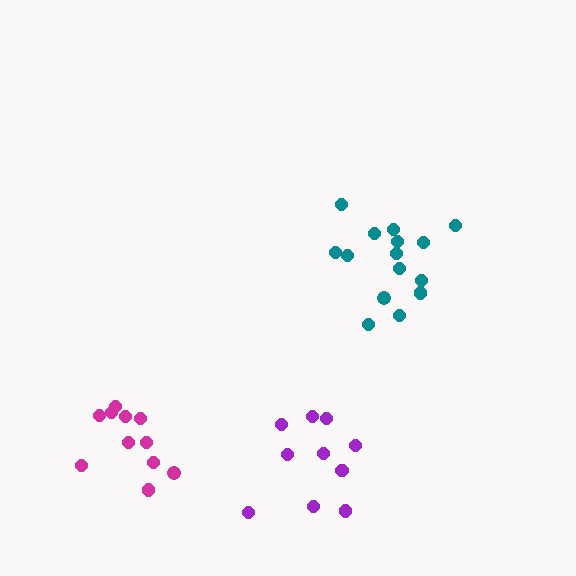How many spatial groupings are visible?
There are 3 spatial groupings.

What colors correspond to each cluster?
The clusters are colored: teal, purple, magenta.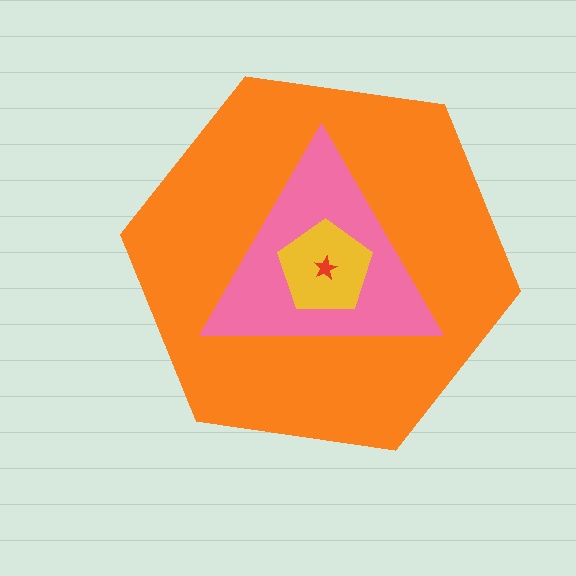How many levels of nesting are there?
4.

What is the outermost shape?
The orange hexagon.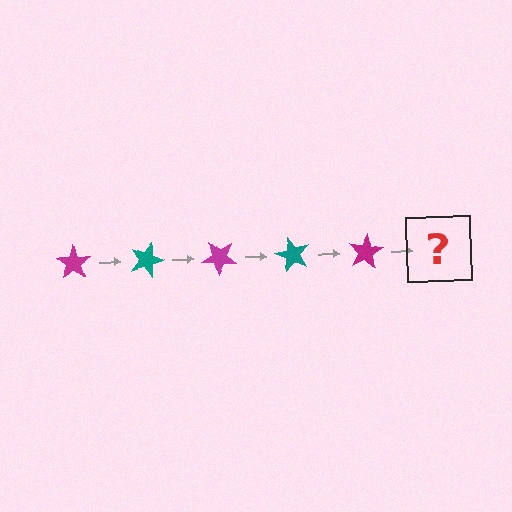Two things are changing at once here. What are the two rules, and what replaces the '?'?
The two rules are that it rotates 20 degrees each step and the color cycles through magenta and teal. The '?' should be a teal star, rotated 100 degrees from the start.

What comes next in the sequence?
The next element should be a teal star, rotated 100 degrees from the start.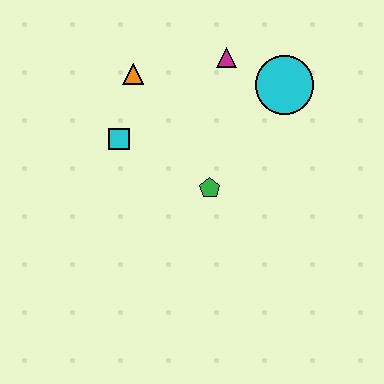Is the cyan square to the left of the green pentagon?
Yes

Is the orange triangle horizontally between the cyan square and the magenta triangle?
Yes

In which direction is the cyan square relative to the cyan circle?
The cyan square is to the left of the cyan circle.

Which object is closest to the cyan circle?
The magenta triangle is closest to the cyan circle.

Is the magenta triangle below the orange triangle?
No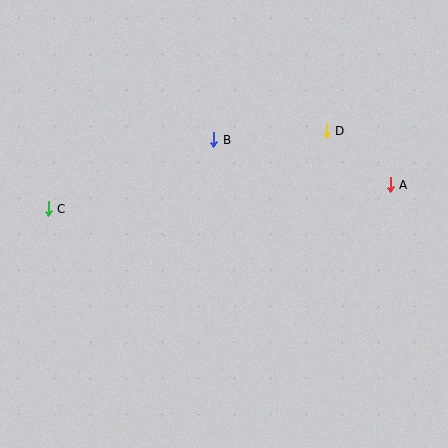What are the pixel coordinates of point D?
Point D is at (326, 131).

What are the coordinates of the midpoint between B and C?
The midpoint between B and C is at (131, 174).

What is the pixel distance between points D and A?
The distance between D and A is 84 pixels.